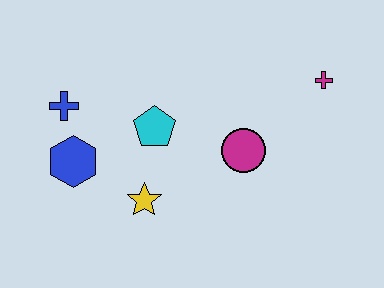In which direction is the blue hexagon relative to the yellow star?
The blue hexagon is to the left of the yellow star.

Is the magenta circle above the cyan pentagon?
No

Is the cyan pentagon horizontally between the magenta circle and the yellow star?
Yes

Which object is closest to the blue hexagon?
The blue cross is closest to the blue hexagon.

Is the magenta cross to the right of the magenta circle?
Yes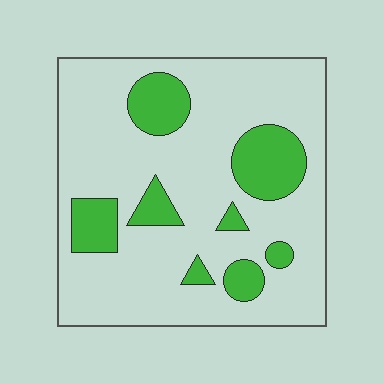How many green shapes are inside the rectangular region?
8.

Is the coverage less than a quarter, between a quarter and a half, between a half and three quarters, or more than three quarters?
Less than a quarter.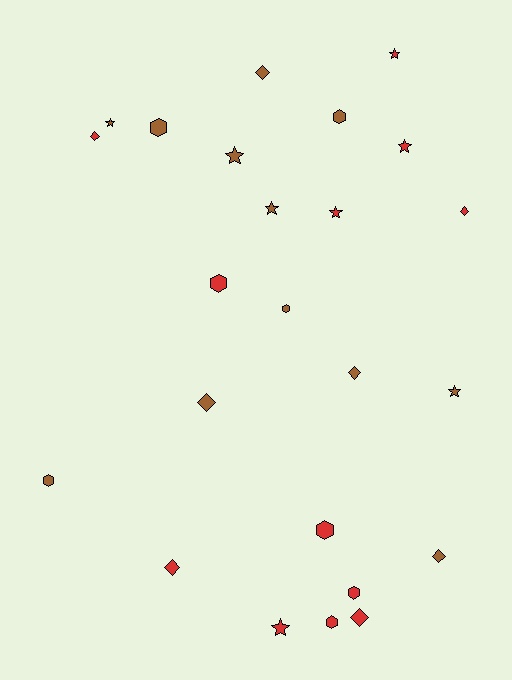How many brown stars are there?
There are 4 brown stars.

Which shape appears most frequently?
Diamond, with 8 objects.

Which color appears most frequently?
Brown, with 12 objects.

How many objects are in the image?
There are 24 objects.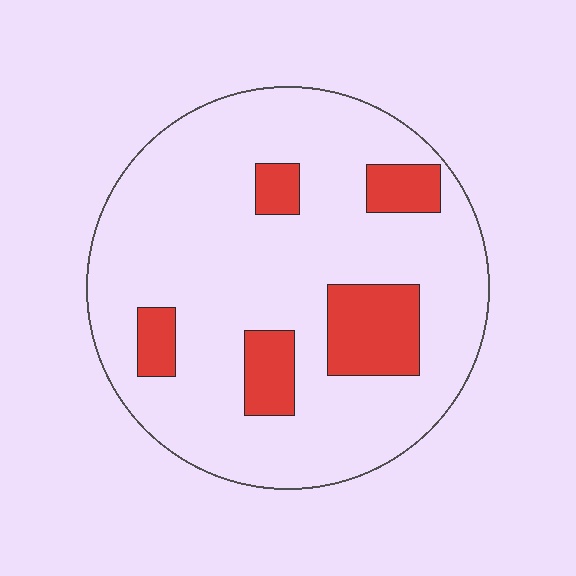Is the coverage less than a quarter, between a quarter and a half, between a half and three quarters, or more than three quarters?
Less than a quarter.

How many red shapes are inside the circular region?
5.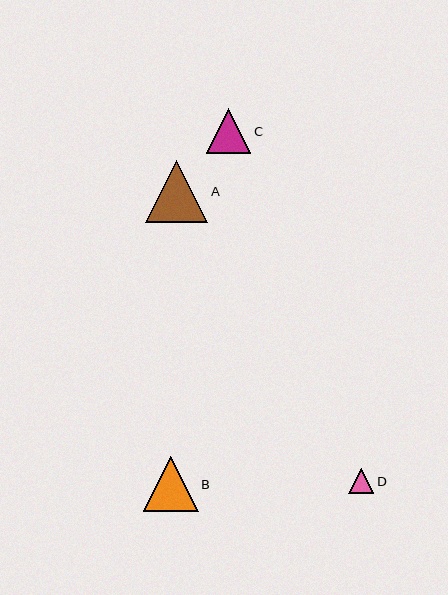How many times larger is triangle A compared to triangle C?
Triangle A is approximately 1.4 times the size of triangle C.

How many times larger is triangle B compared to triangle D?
Triangle B is approximately 2.2 times the size of triangle D.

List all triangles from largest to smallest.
From largest to smallest: A, B, C, D.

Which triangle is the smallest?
Triangle D is the smallest with a size of approximately 25 pixels.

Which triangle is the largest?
Triangle A is the largest with a size of approximately 62 pixels.